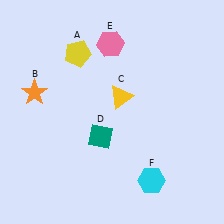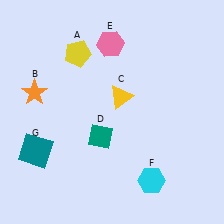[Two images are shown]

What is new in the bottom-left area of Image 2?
A teal square (G) was added in the bottom-left area of Image 2.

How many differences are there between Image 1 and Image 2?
There is 1 difference between the two images.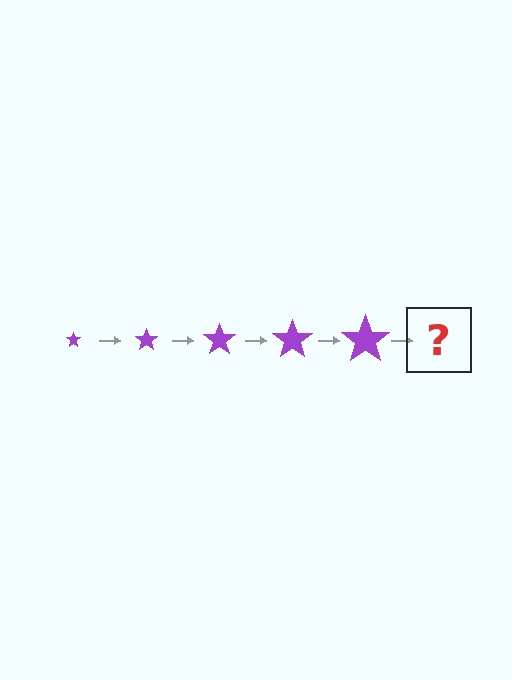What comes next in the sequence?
The next element should be a purple star, larger than the previous one.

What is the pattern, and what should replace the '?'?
The pattern is that the star gets progressively larger each step. The '?' should be a purple star, larger than the previous one.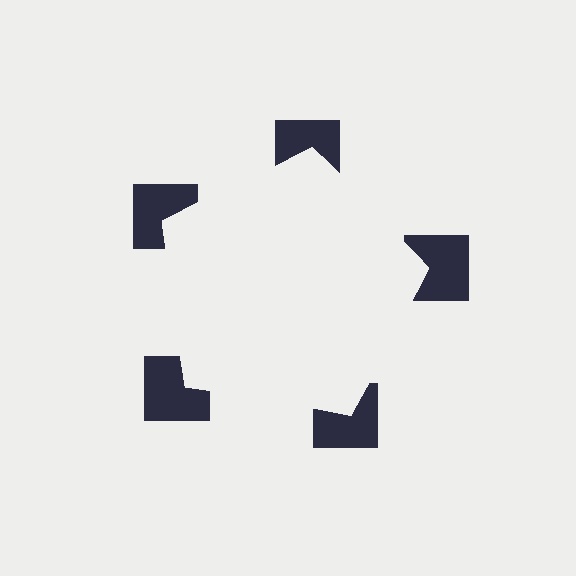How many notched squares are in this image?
There are 5 — one at each vertex of the illusory pentagon.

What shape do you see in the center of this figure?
An illusory pentagon — its edges are inferred from the aligned wedge cuts in the notched squares, not physically drawn.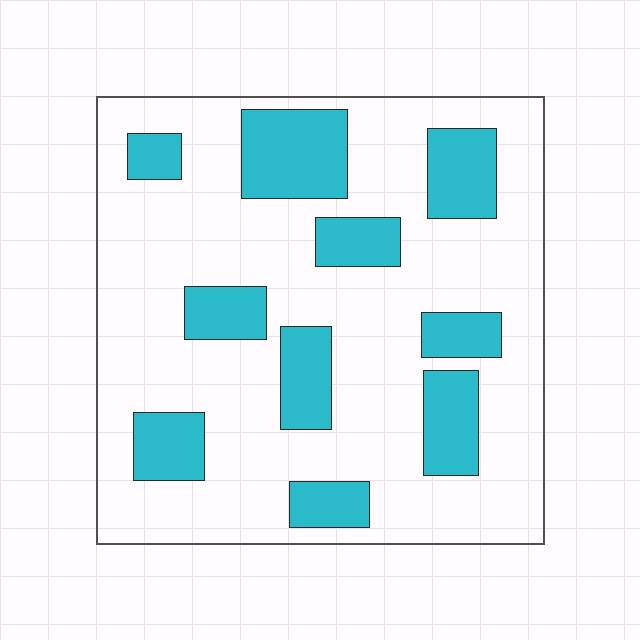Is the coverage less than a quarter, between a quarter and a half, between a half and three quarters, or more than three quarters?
Between a quarter and a half.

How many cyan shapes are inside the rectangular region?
10.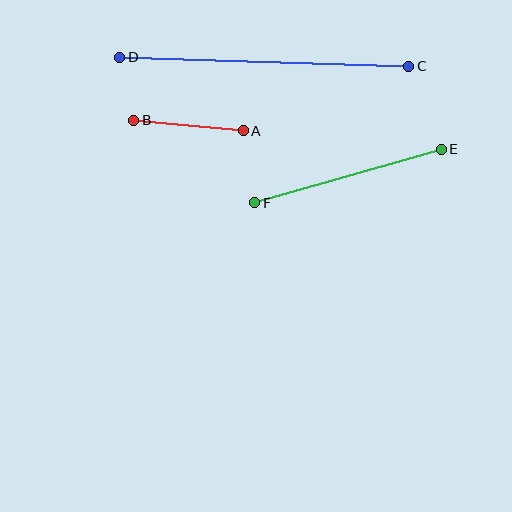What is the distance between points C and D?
The distance is approximately 289 pixels.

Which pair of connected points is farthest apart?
Points C and D are farthest apart.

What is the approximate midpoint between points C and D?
The midpoint is at approximately (264, 62) pixels.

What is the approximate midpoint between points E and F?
The midpoint is at approximately (348, 176) pixels.